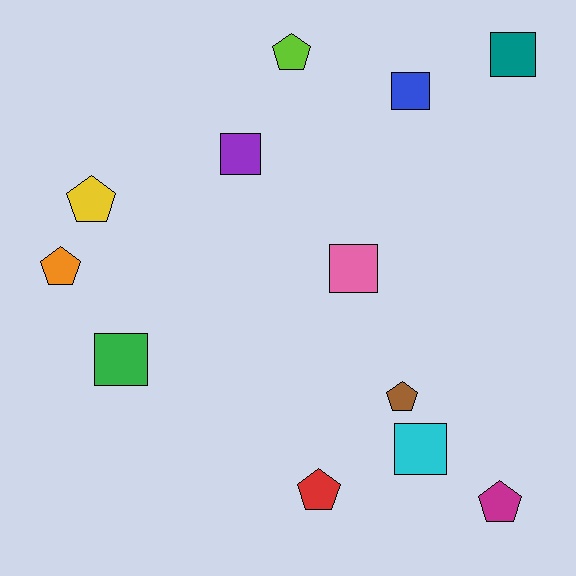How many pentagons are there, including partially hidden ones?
There are 6 pentagons.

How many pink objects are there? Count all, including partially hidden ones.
There is 1 pink object.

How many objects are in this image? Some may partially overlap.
There are 12 objects.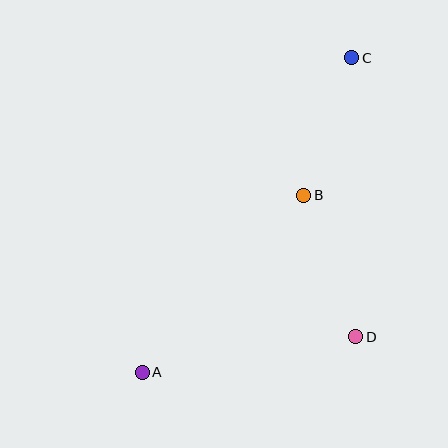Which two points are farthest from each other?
Points A and C are farthest from each other.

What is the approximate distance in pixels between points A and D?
The distance between A and D is approximately 216 pixels.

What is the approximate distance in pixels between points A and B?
The distance between A and B is approximately 239 pixels.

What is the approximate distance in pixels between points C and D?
The distance between C and D is approximately 279 pixels.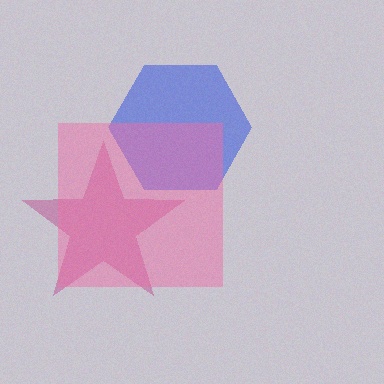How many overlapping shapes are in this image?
There are 3 overlapping shapes in the image.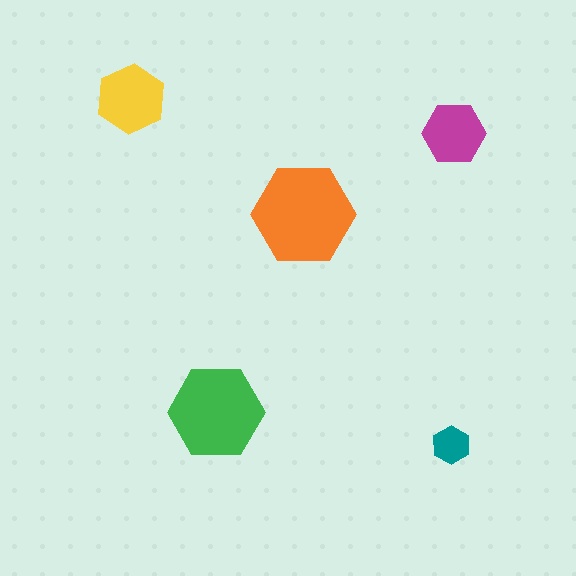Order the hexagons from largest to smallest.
the orange one, the green one, the yellow one, the magenta one, the teal one.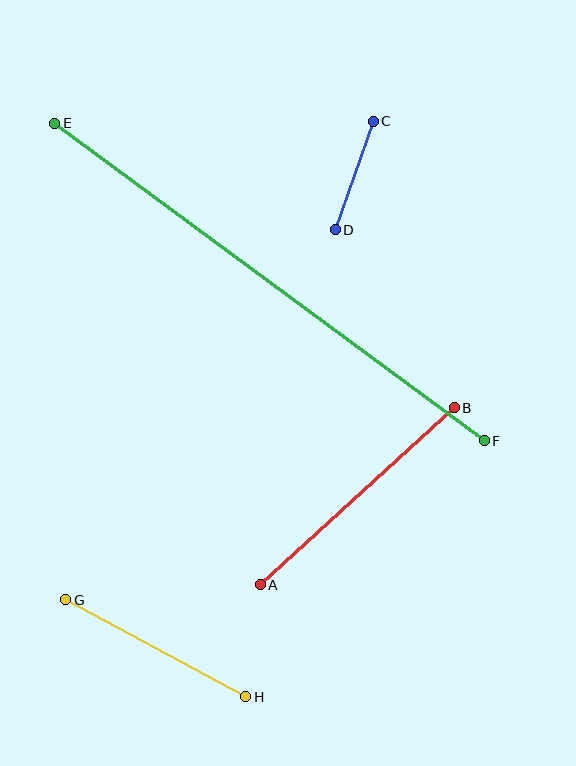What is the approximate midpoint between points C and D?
The midpoint is at approximately (354, 175) pixels.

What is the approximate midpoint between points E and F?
The midpoint is at approximately (270, 282) pixels.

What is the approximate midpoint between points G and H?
The midpoint is at approximately (156, 648) pixels.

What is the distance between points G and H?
The distance is approximately 204 pixels.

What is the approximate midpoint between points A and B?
The midpoint is at approximately (357, 496) pixels.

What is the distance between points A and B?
The distance is approximately 262 pixels.